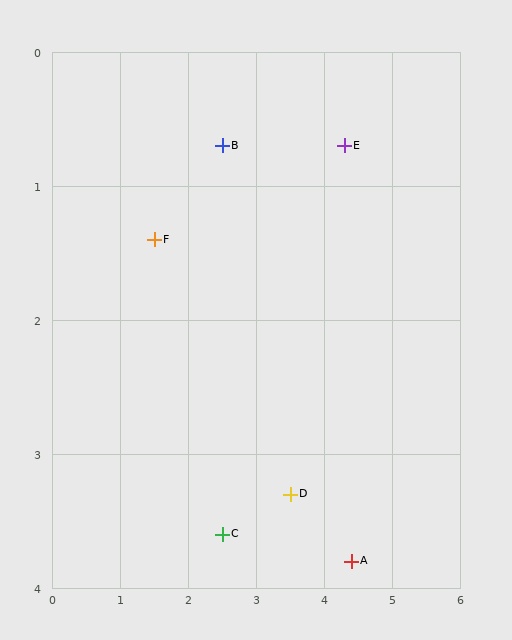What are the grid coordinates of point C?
Point C is at approximately (2.5, 3.6).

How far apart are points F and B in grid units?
Points F and B are about 1.2 grid units apart.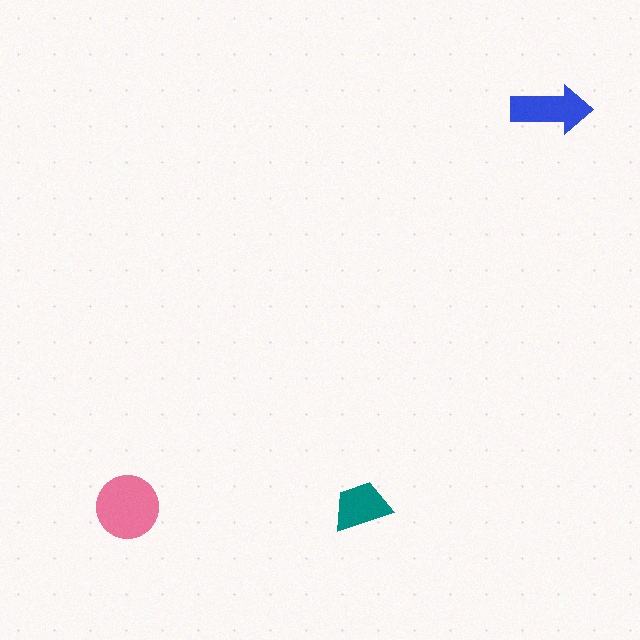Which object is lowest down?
The pink circle is bottommost.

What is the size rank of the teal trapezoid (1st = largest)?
3rd.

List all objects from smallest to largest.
The teal trapezoid, the blue arrow, the pink circle.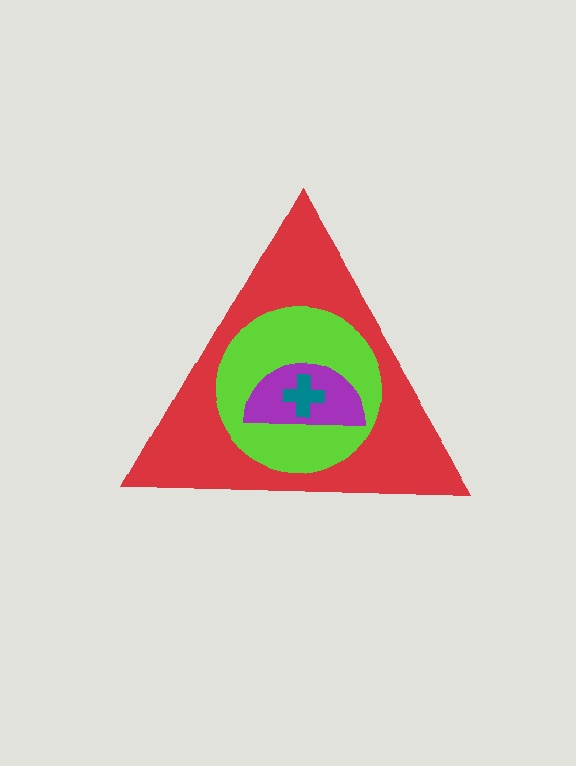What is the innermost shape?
The teal cross.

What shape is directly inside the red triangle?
The lime circle.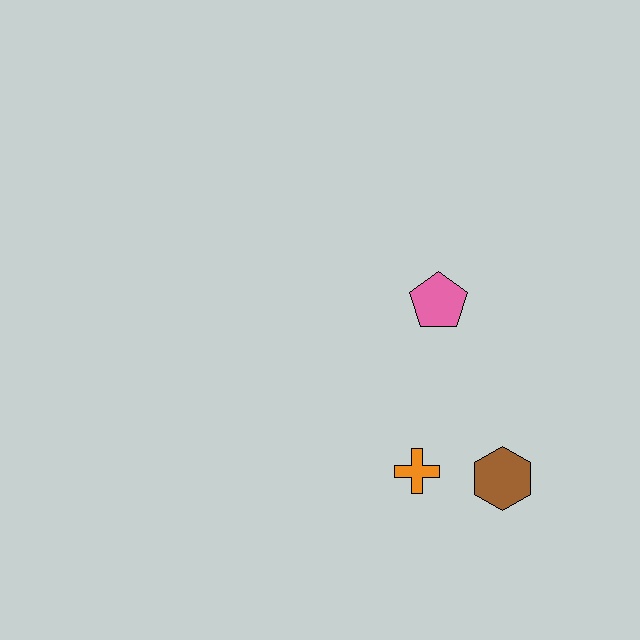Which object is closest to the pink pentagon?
The orange cross is closest to the pink pentagon.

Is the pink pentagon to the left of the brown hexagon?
Yes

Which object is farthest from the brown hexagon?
The pink pentagon is farthest from the brown hexagon.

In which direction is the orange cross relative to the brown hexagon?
The orange cross is to the left of the brown hexagon.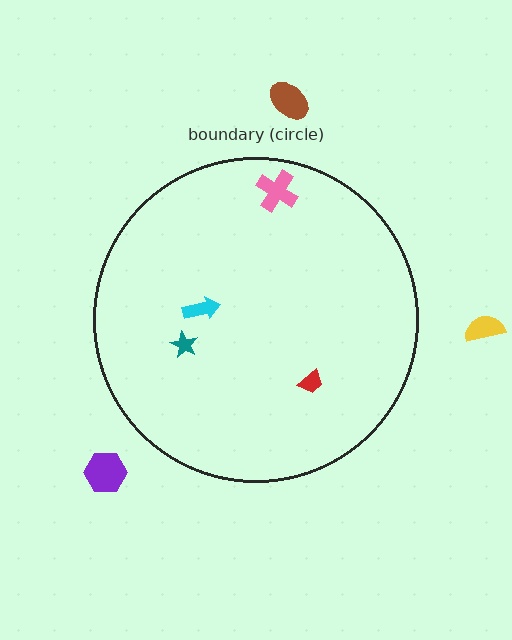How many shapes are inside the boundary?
4 inside, 3 outside.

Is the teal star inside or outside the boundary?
Inside.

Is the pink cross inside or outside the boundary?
Inside.